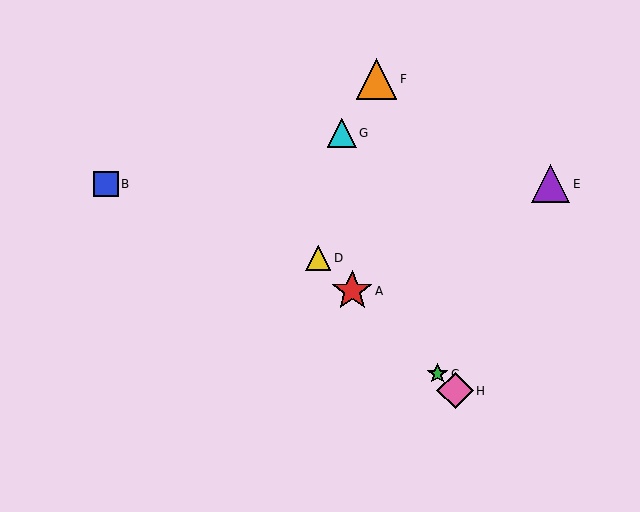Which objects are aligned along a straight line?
Objects A, C, D, H are aligned along a straight line.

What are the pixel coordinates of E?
Object E is at (551, 184).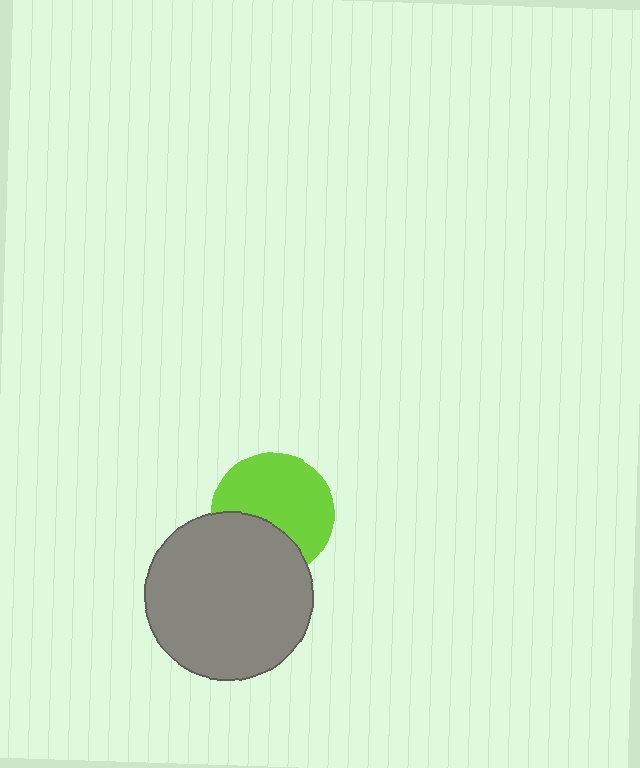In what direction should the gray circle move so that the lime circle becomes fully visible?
The gray circle should move down. That is the shortest direction to clear the overlap and leave the lime circle fully visible.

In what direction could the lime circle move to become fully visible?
The lime circle could move up. That would shift it out from behind the gray circle entirely.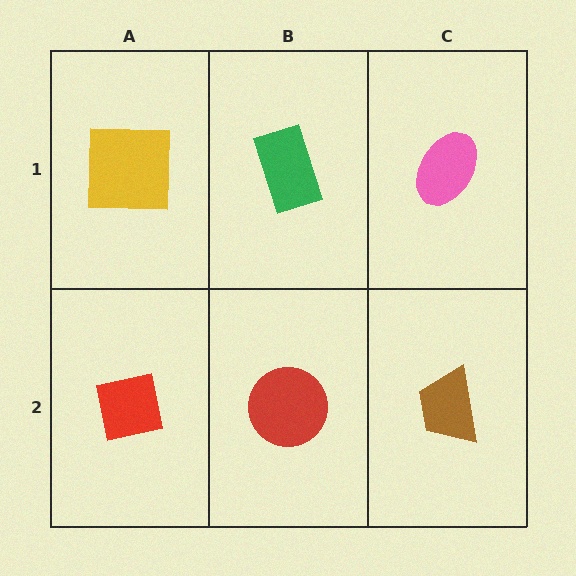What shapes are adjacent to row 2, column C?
A pink ellipse (row 1, column C), a red circle (row 2, column B).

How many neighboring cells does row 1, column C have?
2.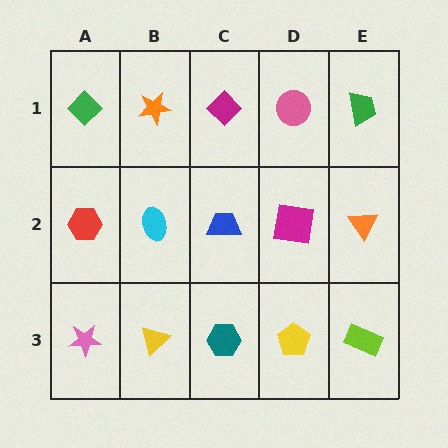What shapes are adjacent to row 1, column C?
A blue trapezoid (row 2, column C), an orange star (row 1, column B), a pink circle (row 1, column D).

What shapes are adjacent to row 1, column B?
A cyan ellipse (row 2, column B), a green diamond (row 1, column A), a magenta diamond (row 1, column C).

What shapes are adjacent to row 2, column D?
A pink circle (row 1, column D), a yellow pentagon (row 3, column D), a blue trapezoid (row 2, column C), an orange triangle (row 2, column E).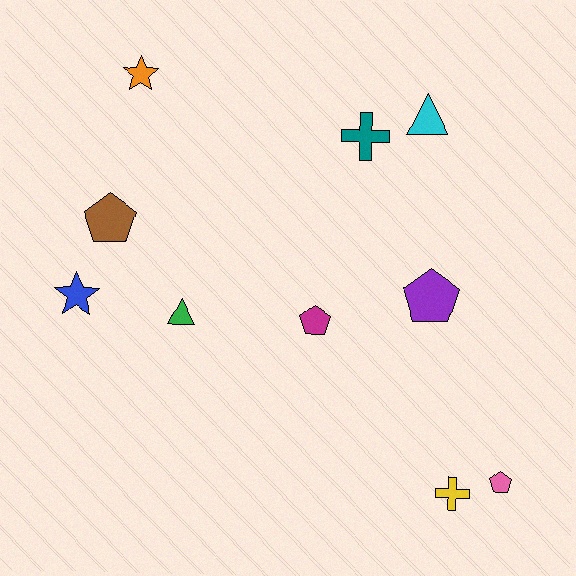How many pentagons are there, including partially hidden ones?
There are 4 pentagons.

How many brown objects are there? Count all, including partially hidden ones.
There is 1 brown object.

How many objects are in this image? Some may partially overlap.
There are 10 objects.